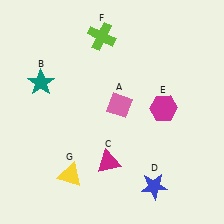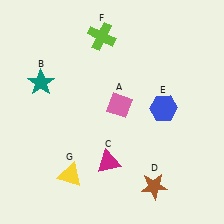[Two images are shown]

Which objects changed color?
D changed from blue to brown. E changed from magenta to blue.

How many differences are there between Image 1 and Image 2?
There are 2 differences between the two images.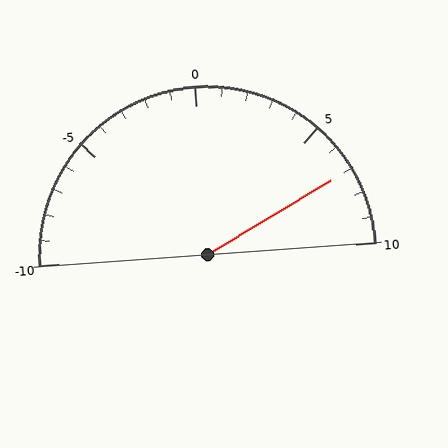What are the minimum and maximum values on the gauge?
The gauge ranges from -10 to 10.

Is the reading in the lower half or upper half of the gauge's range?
The reading is in the upper half of the range (-10 to 10).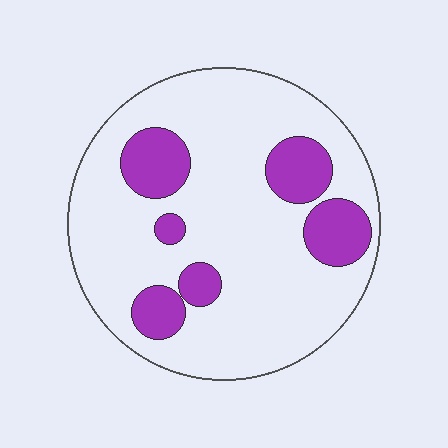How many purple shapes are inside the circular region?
6.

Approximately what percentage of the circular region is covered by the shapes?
Approximately 20%.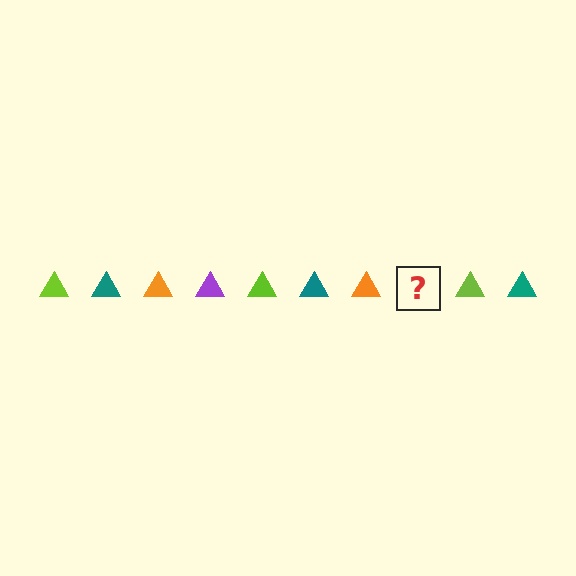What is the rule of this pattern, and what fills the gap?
The rule is that the pattern cycles through lime, teal, orange, purple triangles. The gap should be filled with a purple triangle.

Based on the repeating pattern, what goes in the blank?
The blank should be a purple triangle.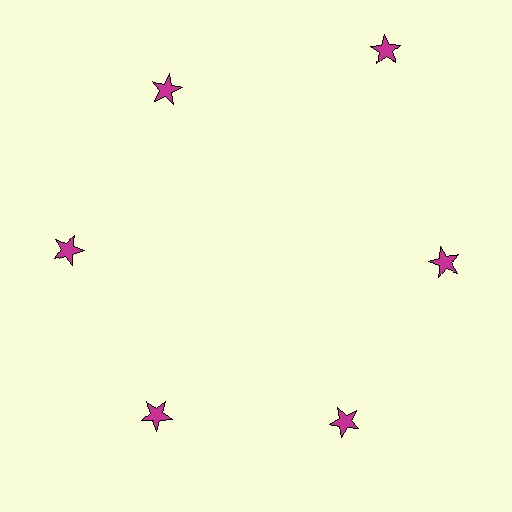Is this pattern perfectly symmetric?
No. The 6 magenta stars are arranged in a ring, but one element near the 1 o'clock position is pushed outward from the center, breaking the 6-fold rotational symmetry.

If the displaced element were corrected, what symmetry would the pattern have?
It would have 6-fold rotational symmetry — the pattern would map onto itself every 60 degrees.